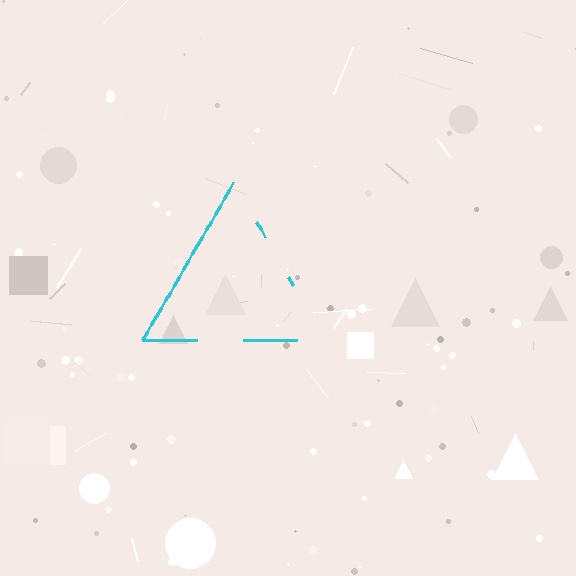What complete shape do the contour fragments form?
The contour fragments form a triangle.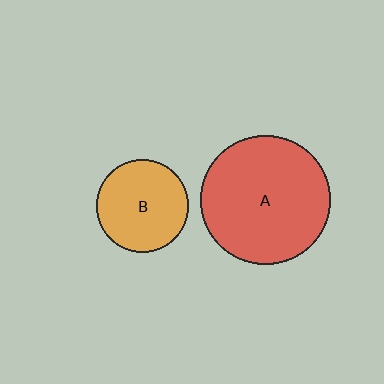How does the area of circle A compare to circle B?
Approximately 2.0 times.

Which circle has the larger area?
Circle A (red).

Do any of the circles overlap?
No, none of the circles overlap.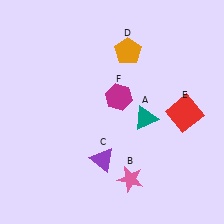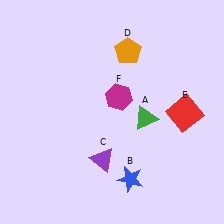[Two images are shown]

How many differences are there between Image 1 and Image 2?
There are 2 differences between the two images.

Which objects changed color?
A changed from teal to green. B changed from pink to blue.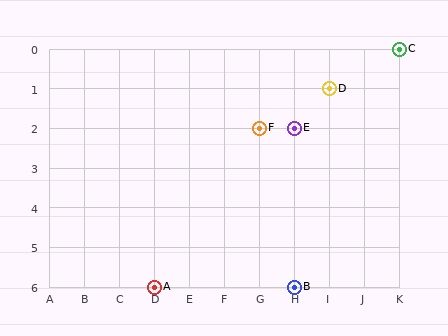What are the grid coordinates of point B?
Point B is at grid coordinates (H, 6).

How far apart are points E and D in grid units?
Points E and D are 1 column and 1 row apart (about 1.4 grid units diagonally).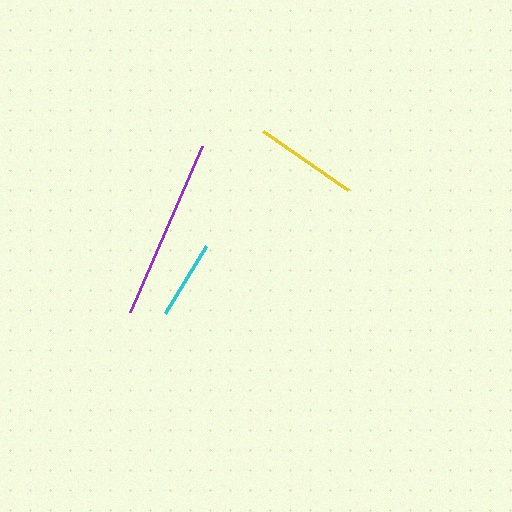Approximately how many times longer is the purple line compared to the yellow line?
The purple line is approximately 1.8 times the length of the yellow line.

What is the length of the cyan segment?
The cyan segment is approximately 79 pixels long.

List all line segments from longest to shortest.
From longest to shortest: purple, yellow, cyan.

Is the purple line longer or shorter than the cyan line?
The purple line is longer than the cyan line.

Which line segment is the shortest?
The cyan line is the shortest at approximately 79 pixels.